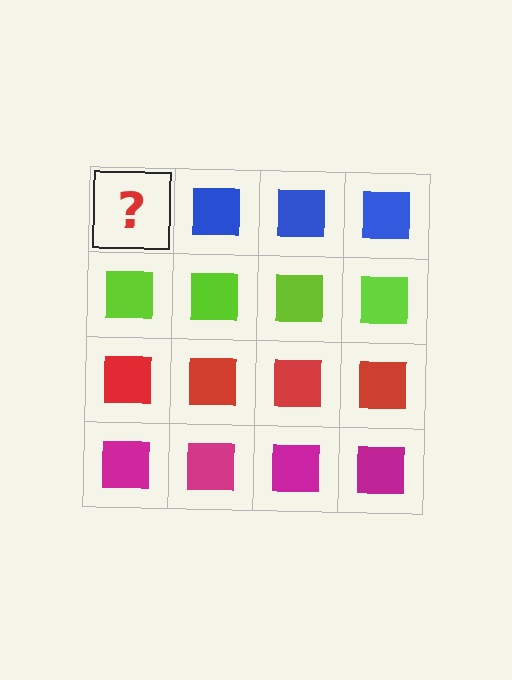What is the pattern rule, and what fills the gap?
The rule is that each row has a consistent color. The gap should be filled with a blue square.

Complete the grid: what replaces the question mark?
The question mark should be replaced with a blue square.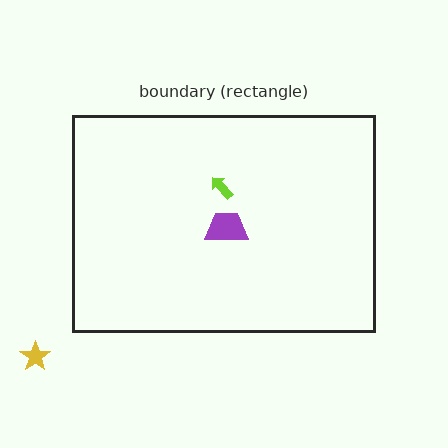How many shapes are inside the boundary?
2 inside, 1 outside.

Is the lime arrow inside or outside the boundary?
Inside.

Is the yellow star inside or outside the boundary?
Outside.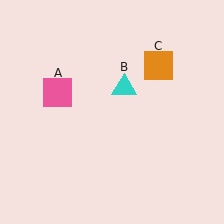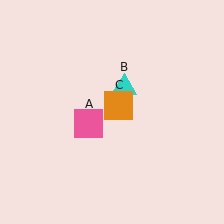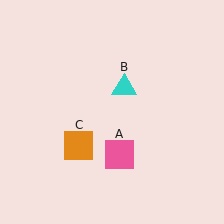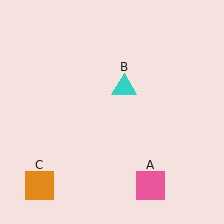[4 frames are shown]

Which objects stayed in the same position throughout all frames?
Cyan triangle (object B) remained stationary.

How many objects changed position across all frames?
2 objects changed position: pink square (object A), orange square (object C).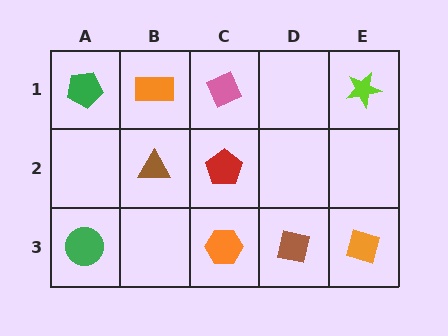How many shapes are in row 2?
2 shapes.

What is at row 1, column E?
A lime star.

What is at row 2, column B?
A brown triangle.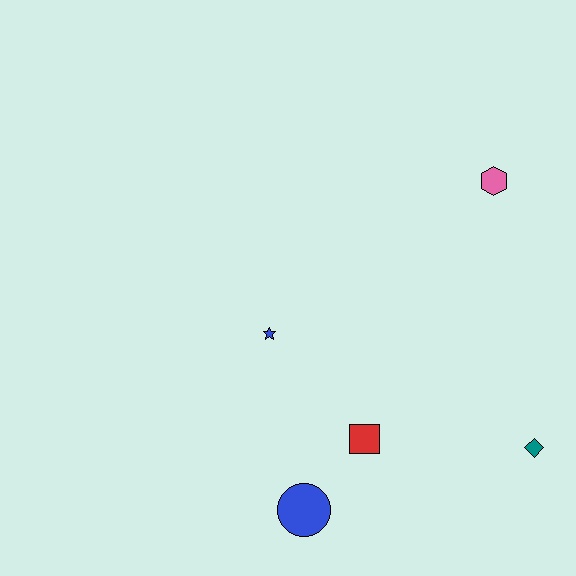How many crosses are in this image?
There are no crosses.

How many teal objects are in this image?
There is 1 teal object.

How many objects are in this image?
There are 5 objects.